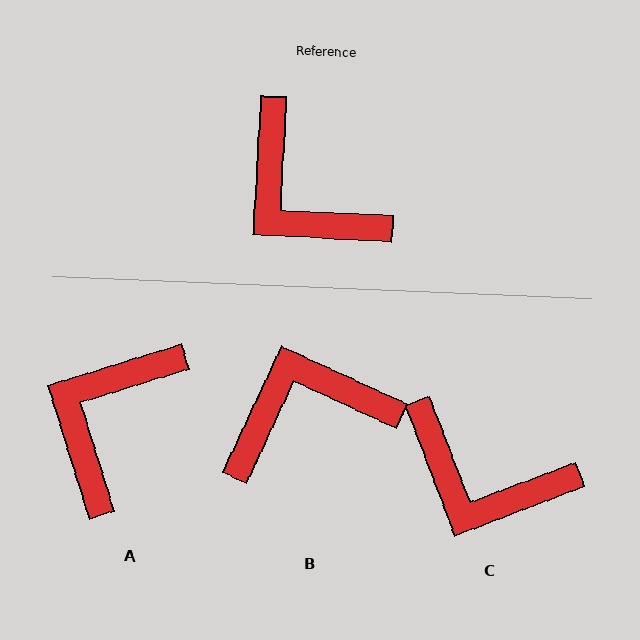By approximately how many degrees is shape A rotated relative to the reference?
Approximately 69 degrees clockwise.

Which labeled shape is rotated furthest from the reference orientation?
B, about 112 degrees away.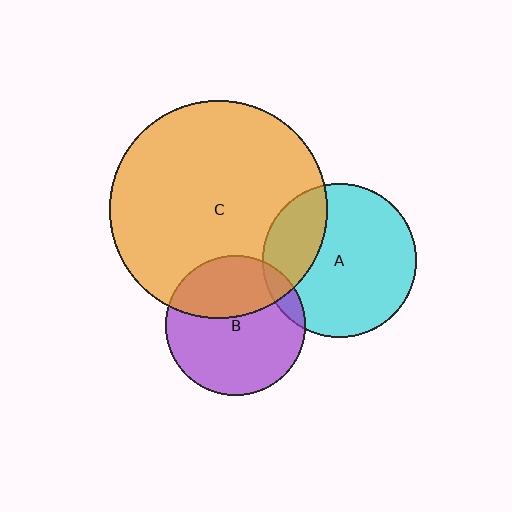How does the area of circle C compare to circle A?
Approximately 2.0 times.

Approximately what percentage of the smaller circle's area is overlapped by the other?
Approximately 10%.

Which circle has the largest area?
Circle C (orange).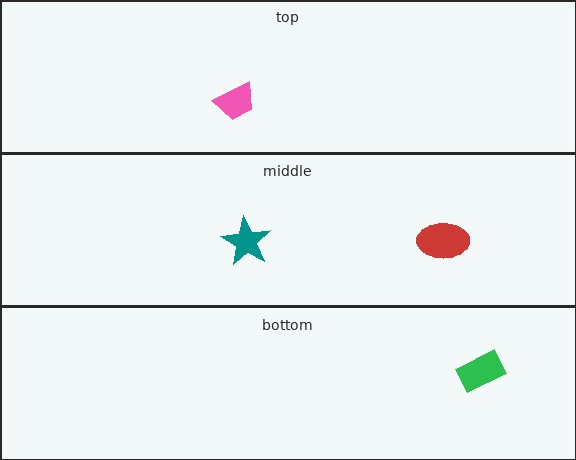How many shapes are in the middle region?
2.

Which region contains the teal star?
The middle region.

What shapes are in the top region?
The pink trapezoid.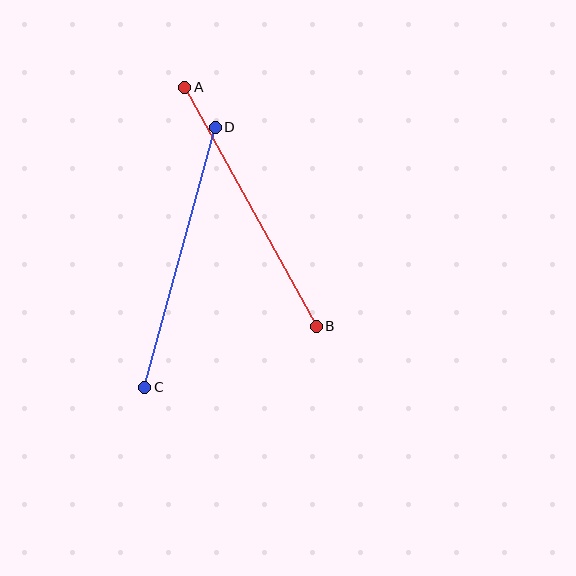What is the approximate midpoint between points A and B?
The midpoint is at approximately (251, 207) pixels.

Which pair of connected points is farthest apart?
Points A and B are farthest apart.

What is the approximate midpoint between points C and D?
The midpoint is at approximately (180, 257) pixels.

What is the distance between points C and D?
The distance is approximately 270 pixels.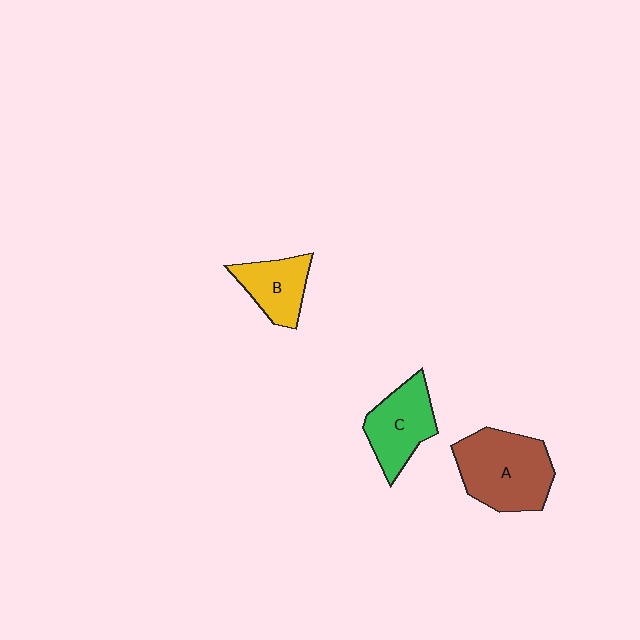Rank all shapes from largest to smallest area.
From largest to smallest: A (brown), C (green), B (yellow).